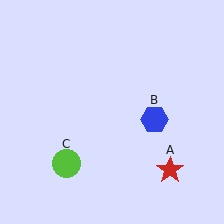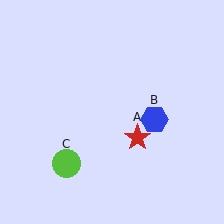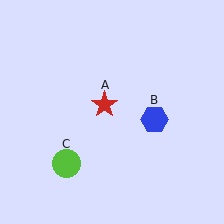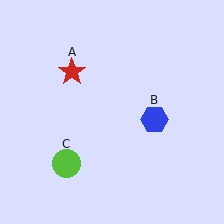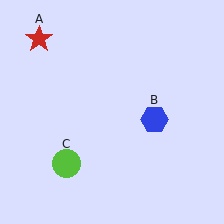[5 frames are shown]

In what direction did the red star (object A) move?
The red star (object A) moved up and to the left.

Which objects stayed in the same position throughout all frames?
Blue hexagon (object B) and lime circle (object C) remained stationary.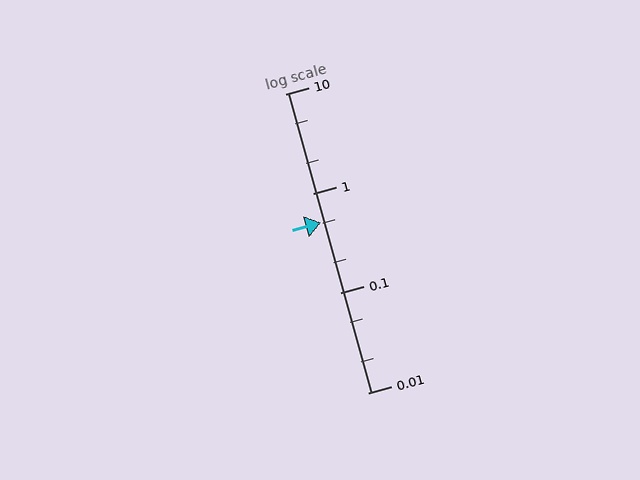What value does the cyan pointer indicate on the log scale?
The pointer indicates approximately 0.51.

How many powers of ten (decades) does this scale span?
The scale spans 3 decades, from 0.01 to 10.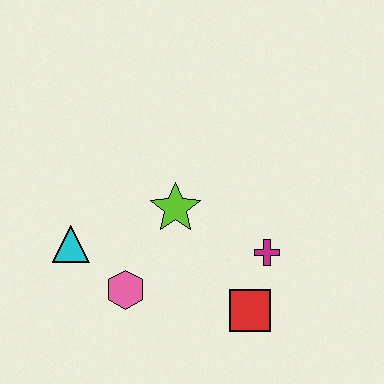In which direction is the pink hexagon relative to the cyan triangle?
The pink hexagon is to the right of the cyan triangle.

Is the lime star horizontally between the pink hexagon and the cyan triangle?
No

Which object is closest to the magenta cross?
The red square is closest to the magenta cross.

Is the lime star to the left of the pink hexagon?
No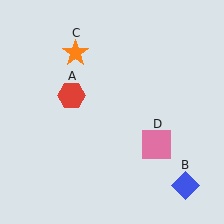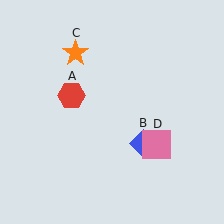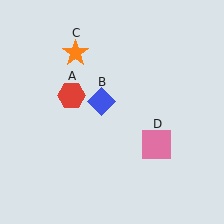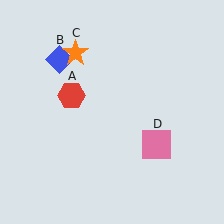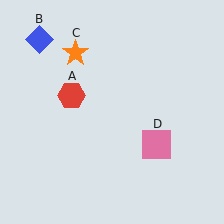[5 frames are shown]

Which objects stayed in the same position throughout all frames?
Red hexagon (object A) and orange star (object C) and pink square (object D) remained stationary.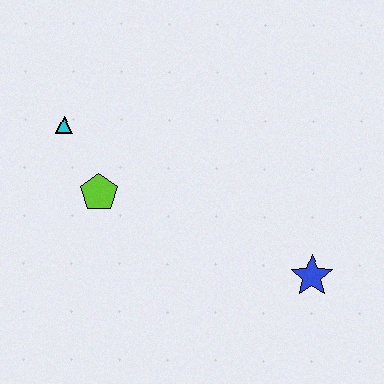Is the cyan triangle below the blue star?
No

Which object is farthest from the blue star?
The cyan triangle is farthest from the blue star.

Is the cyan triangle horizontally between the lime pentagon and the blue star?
No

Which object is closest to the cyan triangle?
The lime pentagon is closest to the cyan triangle.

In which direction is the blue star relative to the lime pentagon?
The blue star is to the right of the lime pentagon.